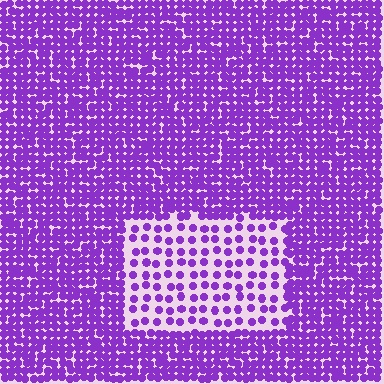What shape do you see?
I see a rectangle.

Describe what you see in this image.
The image contains small purple elements arranged at two different densities. A rectangle-shaped region is visible where the elements are less densely packed than the surrounding area.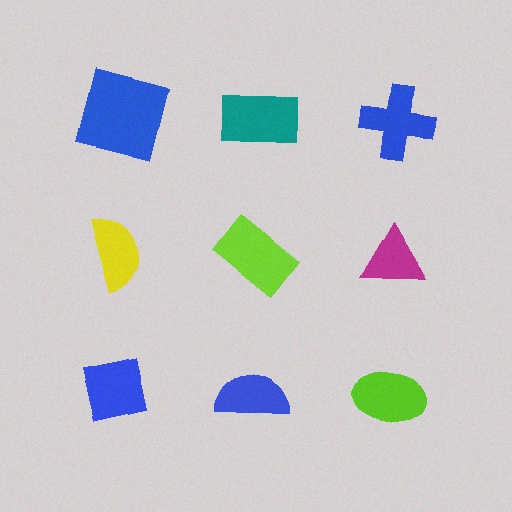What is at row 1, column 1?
A blue square.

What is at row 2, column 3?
A magenta triangle.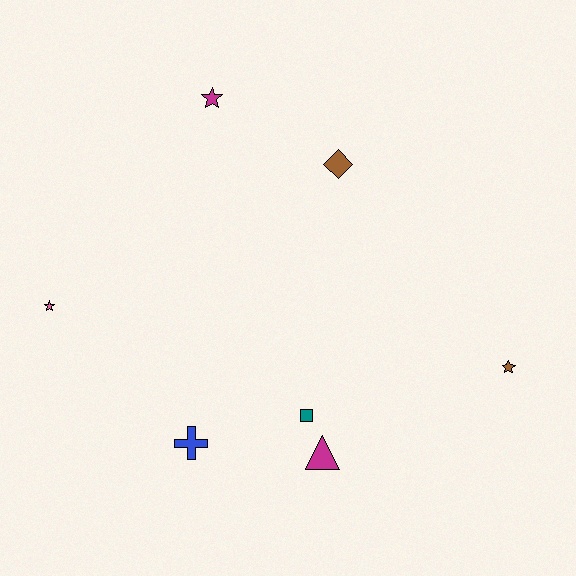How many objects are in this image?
There are 7 objects.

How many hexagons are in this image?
There are no hexagons.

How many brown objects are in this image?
There are 2 brown objects.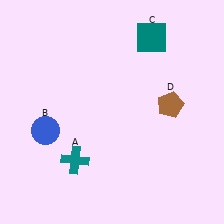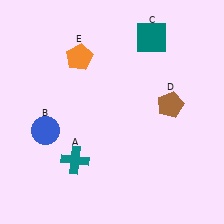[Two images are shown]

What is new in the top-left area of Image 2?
An orange pentagon (E) was added in the top-left area of Image 2.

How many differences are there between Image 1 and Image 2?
There is 1 difference between the two images.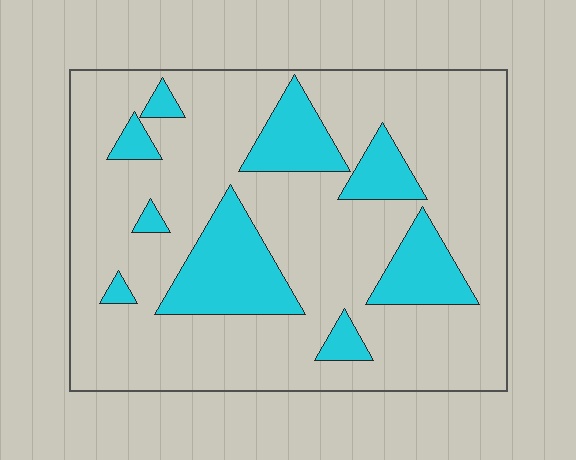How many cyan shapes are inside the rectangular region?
9.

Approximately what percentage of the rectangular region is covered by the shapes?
Approximately 20%.